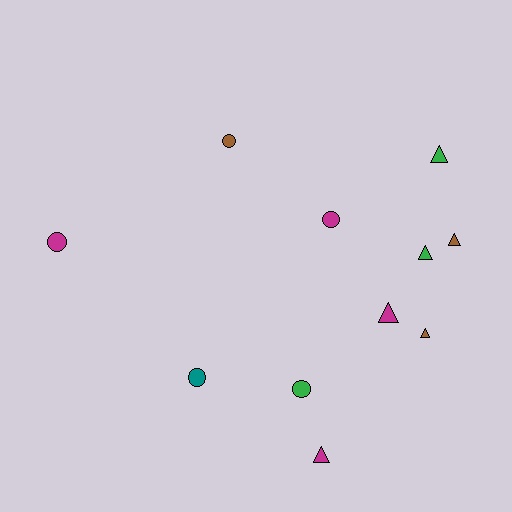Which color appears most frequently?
Magenta, with 4 objects.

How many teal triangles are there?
There are no teal triangles.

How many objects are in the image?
There are 11 objects.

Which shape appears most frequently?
Triangle, with 6 objects.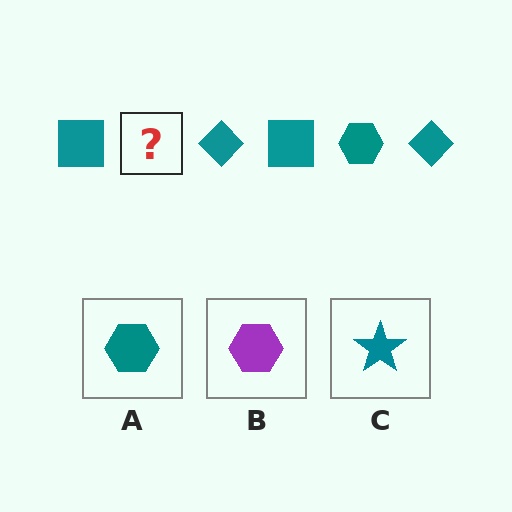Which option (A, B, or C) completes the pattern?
A.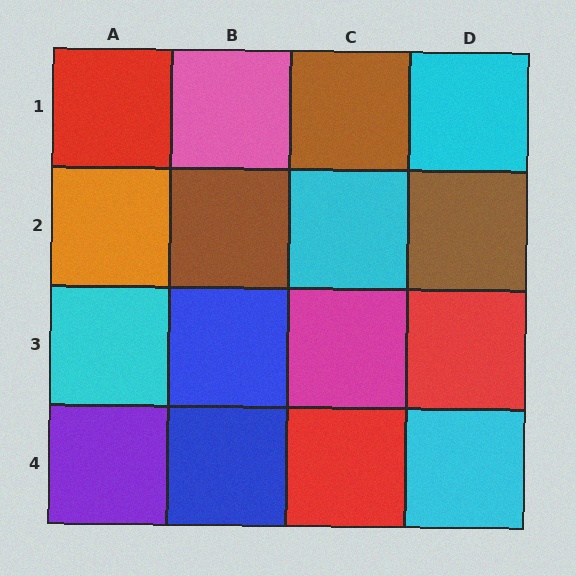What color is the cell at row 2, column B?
Brown.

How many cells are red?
3 cells are red.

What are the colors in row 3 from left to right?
Cyan, blue, magenta, red.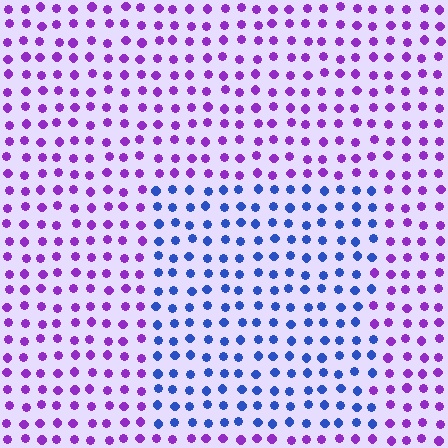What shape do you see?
I see a rectangle.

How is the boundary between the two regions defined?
The boundary is defined purely by a slight shift in hue (about 55 degrees). Spacing, size, and orientation are identical on both sides.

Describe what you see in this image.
The image is filled with small purple elements in a uniform arrangement. A rectangle-shaped region is visible where the elements are tinted to a slightly different hue, forming a subtle color boundary.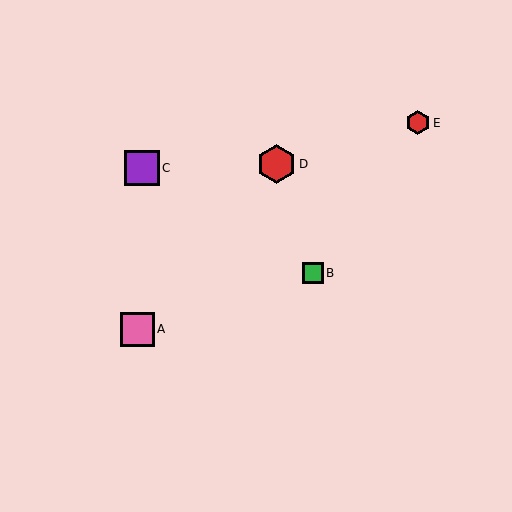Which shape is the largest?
The red hexagon (labeled D) is the largest.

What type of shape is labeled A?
Shape A is a pink square.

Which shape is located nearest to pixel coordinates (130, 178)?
The purple square (labeled C) at (142, 168) is nearest to that location.